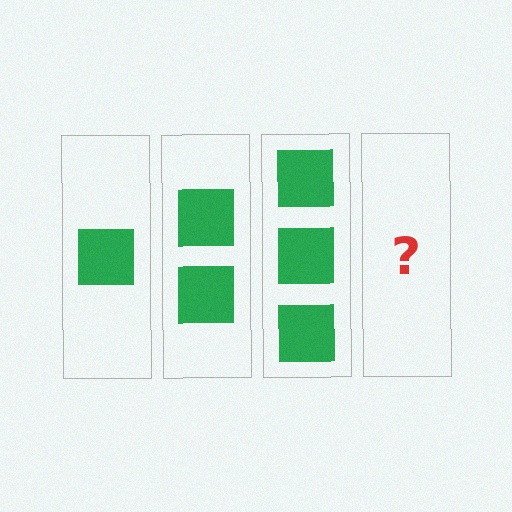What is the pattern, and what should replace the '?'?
The pattern is that each step adds one more square. The '?' should be 4 squares.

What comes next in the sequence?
The next element should be 4 squares.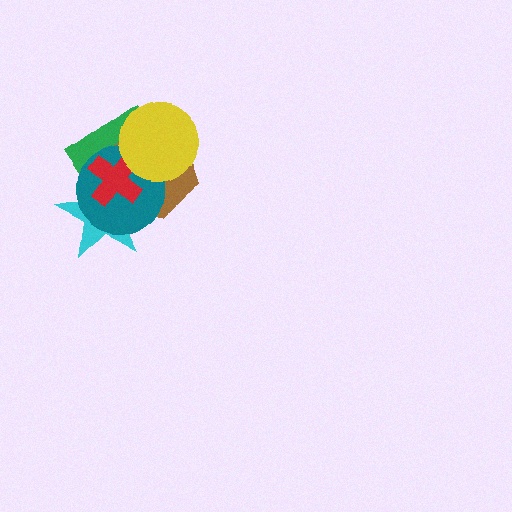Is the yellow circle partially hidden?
No, no other shape covers it.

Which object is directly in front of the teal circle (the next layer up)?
The red cross is directly in front of the teal circle.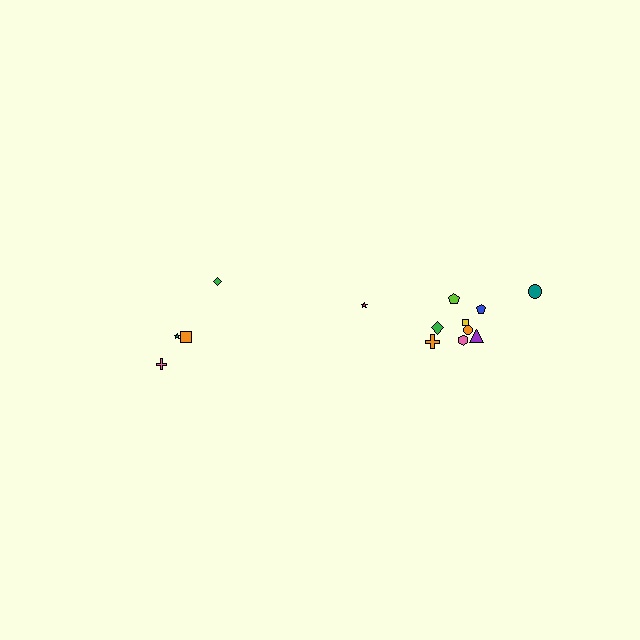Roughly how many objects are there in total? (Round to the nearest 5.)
Roughly 15 objects in total.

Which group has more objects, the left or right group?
The right group.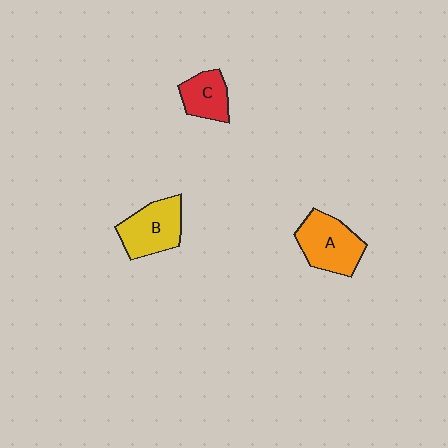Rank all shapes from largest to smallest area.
From largest to smallest: A (orange), B (yellow), C (red).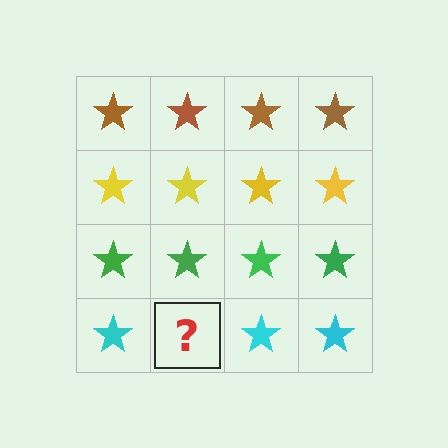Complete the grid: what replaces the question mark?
The question mark should be replaced with a cyan star.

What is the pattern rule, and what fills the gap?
The rule is that each row has a consistent color. The gap should be filled with a cyan star.